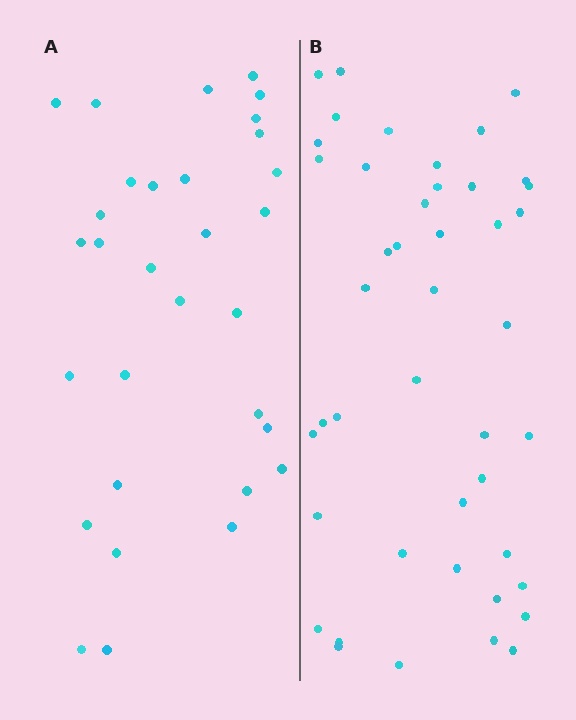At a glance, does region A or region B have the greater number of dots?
Region B (the right region) has more dots.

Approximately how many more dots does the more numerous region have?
Region B has approximately 15 more dots than region A.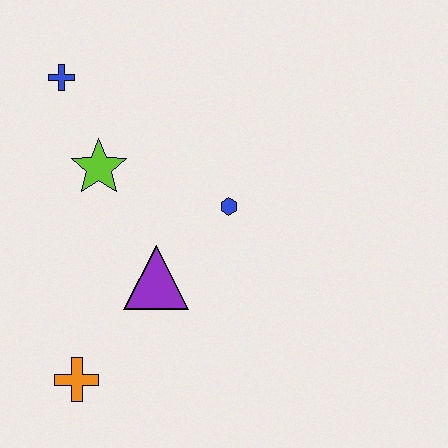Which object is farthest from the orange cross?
The blue cross is farthest from the orange cross.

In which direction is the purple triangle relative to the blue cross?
The purple triangle is below the blue cross.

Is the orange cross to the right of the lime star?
No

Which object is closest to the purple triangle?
The blue hexagon is closest to the purple triangle.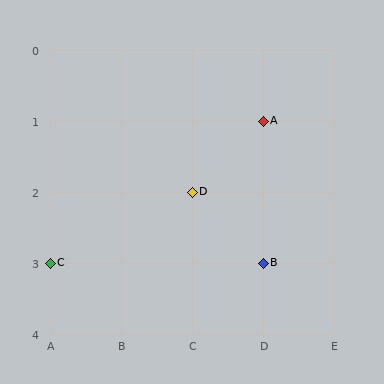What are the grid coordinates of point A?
Point A is at grid coordinates (D, 1).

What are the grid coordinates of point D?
Point D is at grid coordinates (C, 2).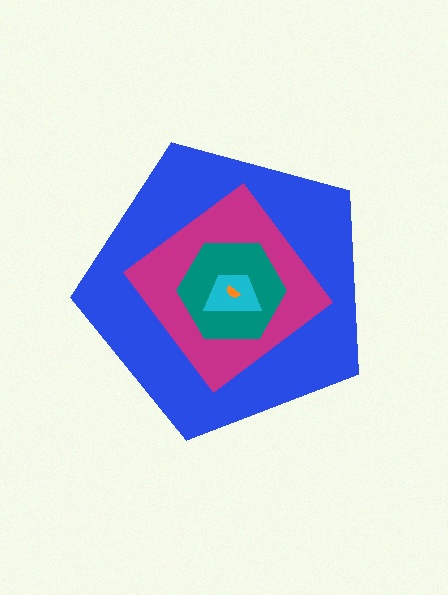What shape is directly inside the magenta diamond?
The teal hexagon.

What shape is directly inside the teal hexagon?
The cyan trapezoid.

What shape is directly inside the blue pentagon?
The magenta diamond.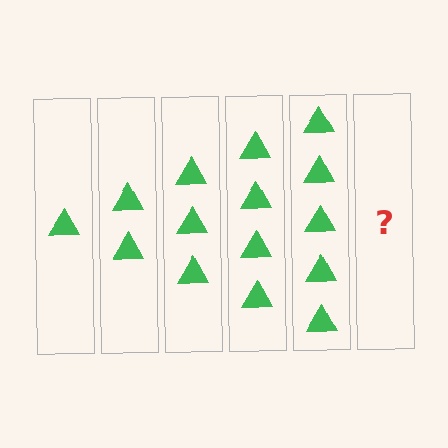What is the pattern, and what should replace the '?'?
The pattern is that each step adds one more triangle. The '?' should be 6 triangles.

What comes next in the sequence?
The next element should be 6 triangles.